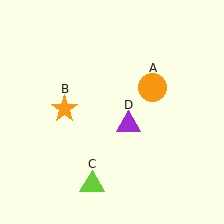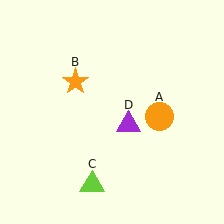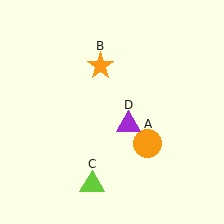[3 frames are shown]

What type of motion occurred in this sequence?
The orange circle (object A), orange star (object B) rotated clockwise around the center of the scene.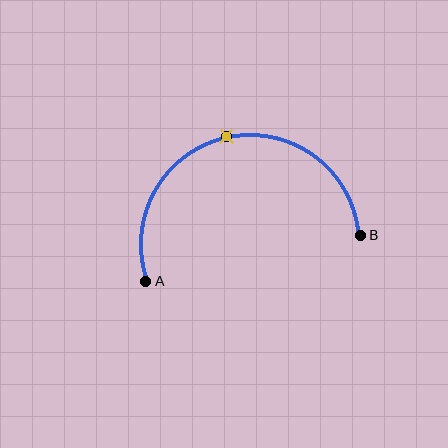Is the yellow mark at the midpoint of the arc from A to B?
Yes. The yellow mark lies on the arc at equal arc-length from both A and B — it is the arc midpoint.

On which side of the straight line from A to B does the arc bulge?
The arc bulges above the straight line connecting A and B.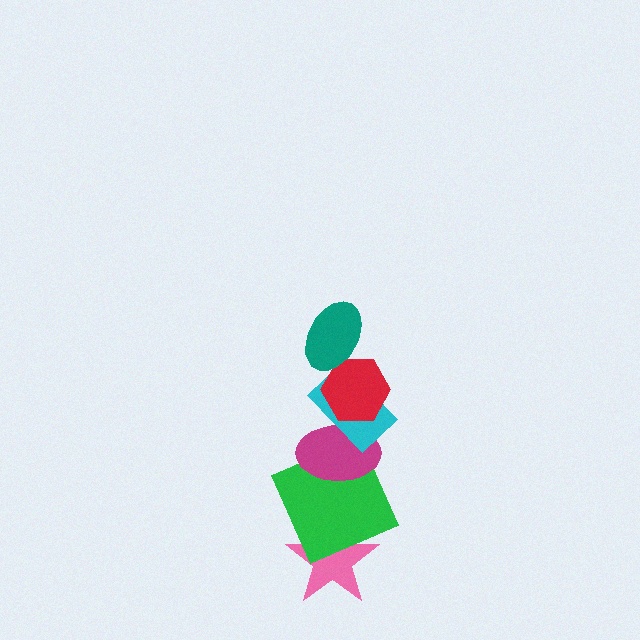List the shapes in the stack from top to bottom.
From top to bottom: the teal ellipse, the red hexagon, the cyan rectangle, the magenta ellipse, the green square, the pink star.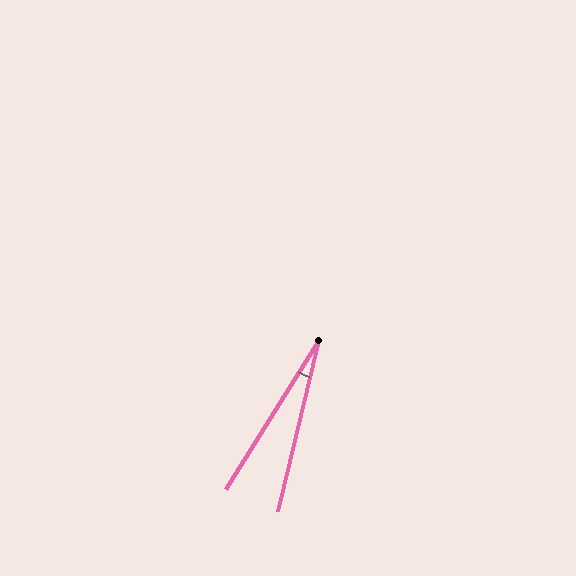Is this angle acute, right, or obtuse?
It is acute.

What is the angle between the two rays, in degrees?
Approximately 18 degrees.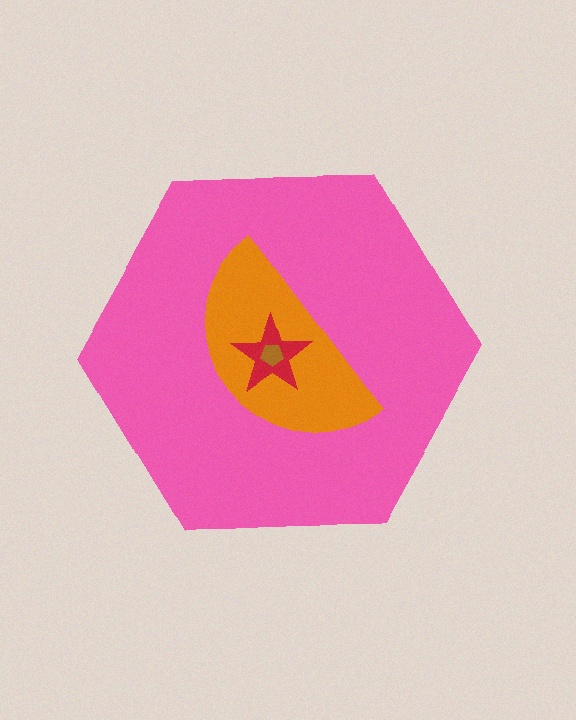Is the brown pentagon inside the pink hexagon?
Yes.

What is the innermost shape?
The brown pentagon.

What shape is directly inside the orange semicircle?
The red star.